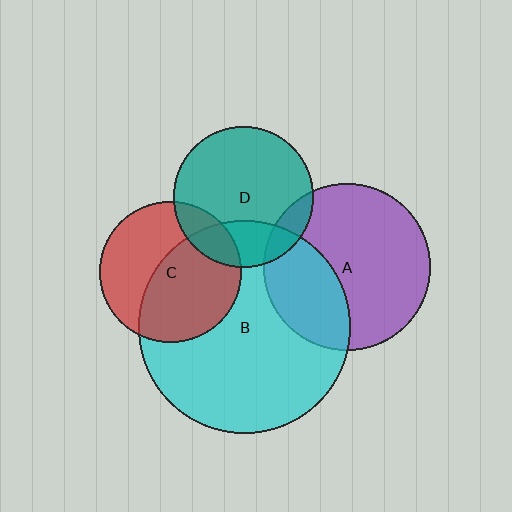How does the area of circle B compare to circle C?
Approximately 2.2 times.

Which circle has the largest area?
Circle B (cyan).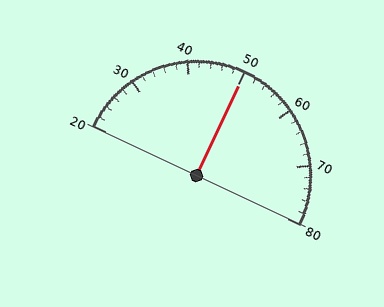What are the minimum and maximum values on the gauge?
The gauge ranges from 20 to 80.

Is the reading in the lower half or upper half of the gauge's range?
The reading is in the upper half of the range (20 to 80).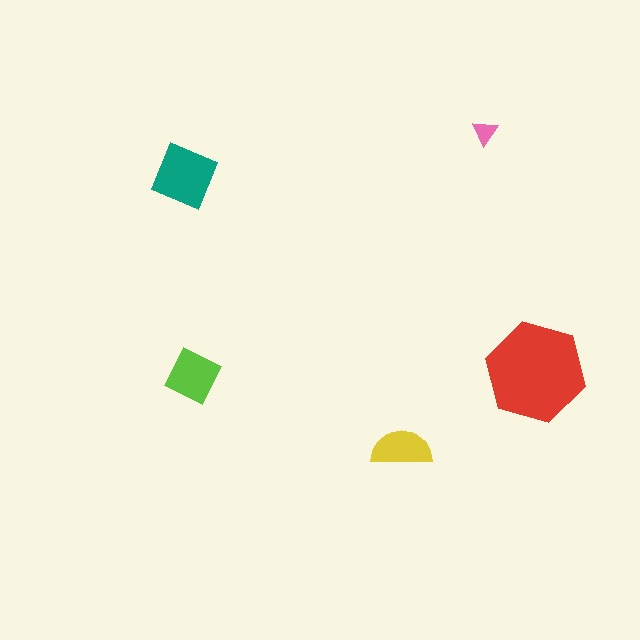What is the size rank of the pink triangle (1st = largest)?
5th.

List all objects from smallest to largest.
The pink triangle, the yellow semicircle, the lime square, the teal diamond, the red hexagon.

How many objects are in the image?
There are 5 objects in the image.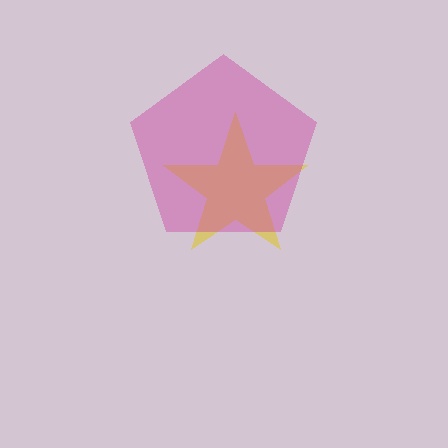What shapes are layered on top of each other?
The layered shapes are: a yellow star, a magenta pentagon.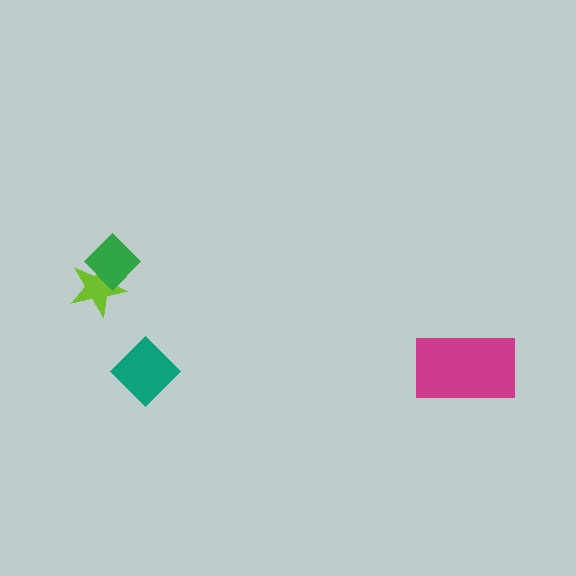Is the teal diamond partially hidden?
No, no other shape covers it.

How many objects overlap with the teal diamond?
0 objects overlap with the teal diamond.